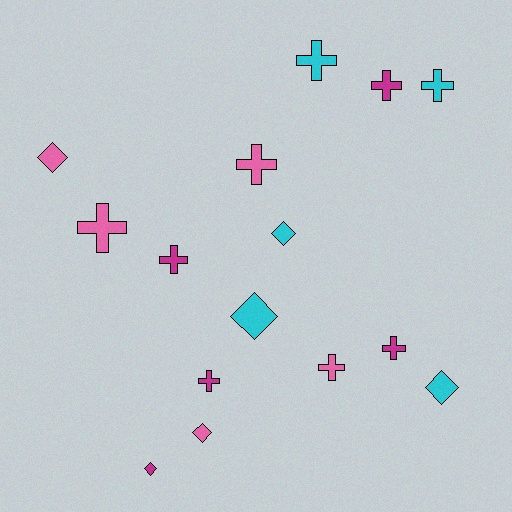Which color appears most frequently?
Cyan, with 5 objects.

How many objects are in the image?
There are 15 objects.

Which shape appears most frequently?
Cross, with 9 objects.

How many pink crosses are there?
There are 3 pink crosses.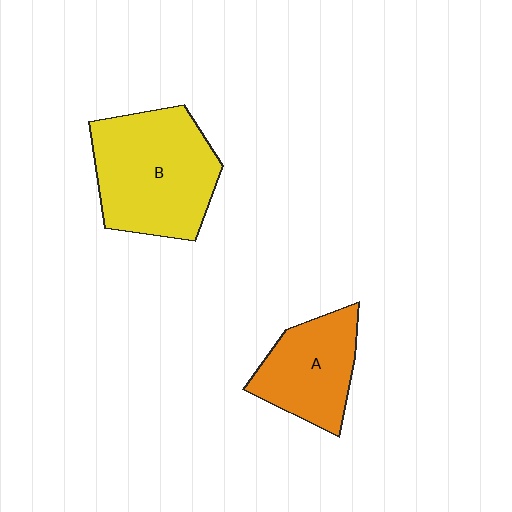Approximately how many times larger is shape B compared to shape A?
Approximately 1.5 times.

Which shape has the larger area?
Shape B (yellow).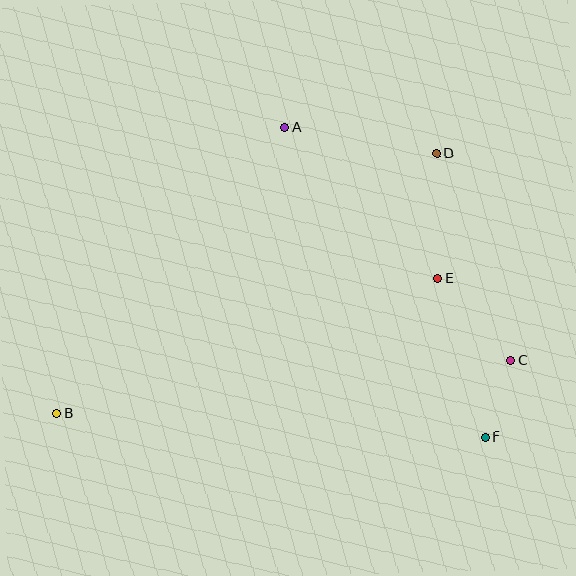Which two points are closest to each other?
Points C and F are closest to each other.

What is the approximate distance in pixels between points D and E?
The distance between D and E is approximately 125 pixels.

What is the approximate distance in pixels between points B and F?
The distance between B and F is approximately 429 pixels.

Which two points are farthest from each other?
Points B and D are farthest from each other.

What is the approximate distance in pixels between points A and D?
The distance between A and D is approximately 155 pixels.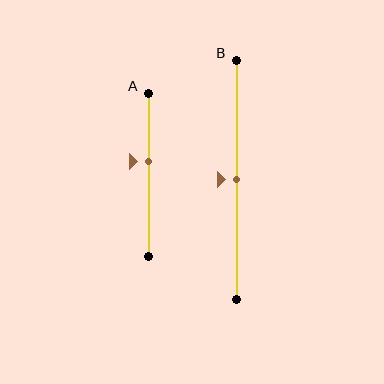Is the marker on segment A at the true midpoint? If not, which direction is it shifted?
No, the marker on segment A is shifted upward by about 8% of the segment length.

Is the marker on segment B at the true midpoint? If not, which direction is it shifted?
Yes, the marker on segment B is at the true midpoint.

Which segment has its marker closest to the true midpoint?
Segment B has its marker closest to the true midpoint.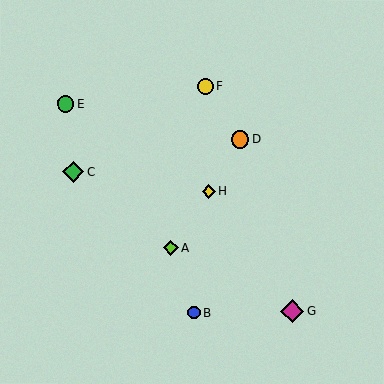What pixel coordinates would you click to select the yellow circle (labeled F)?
Click at (206, 86) to select the yellow circle F.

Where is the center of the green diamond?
The center of the green diamond is at (74, 171).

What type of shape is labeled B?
Shape B is a blue circle.